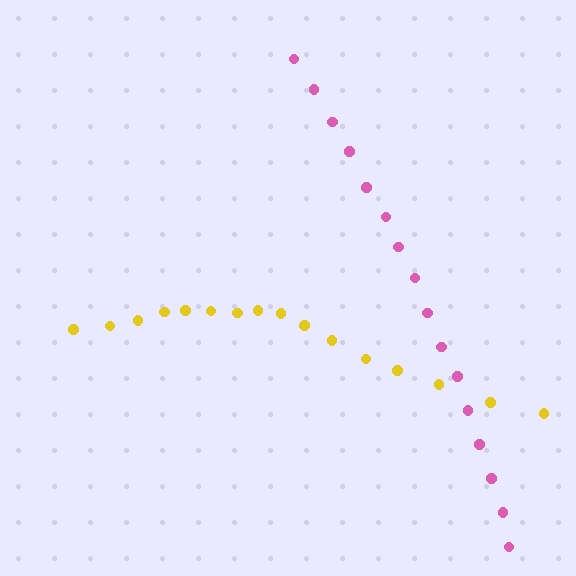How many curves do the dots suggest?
There are 2 distinct paths.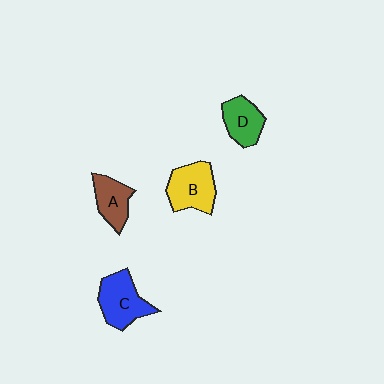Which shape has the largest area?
Shape C (blue).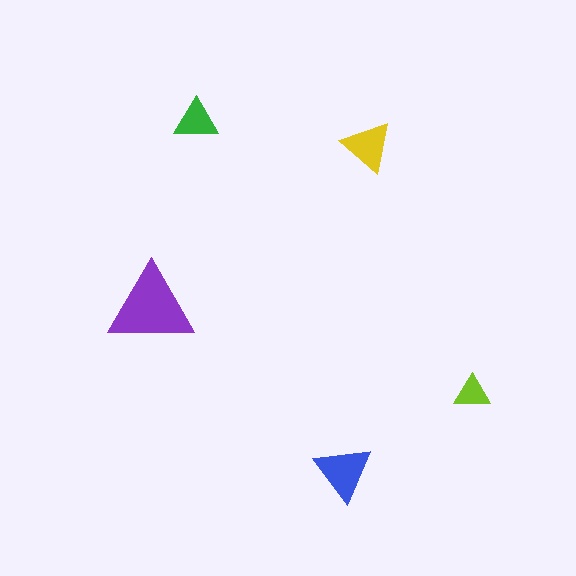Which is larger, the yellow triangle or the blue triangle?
The blue one.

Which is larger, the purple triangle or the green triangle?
The purple one.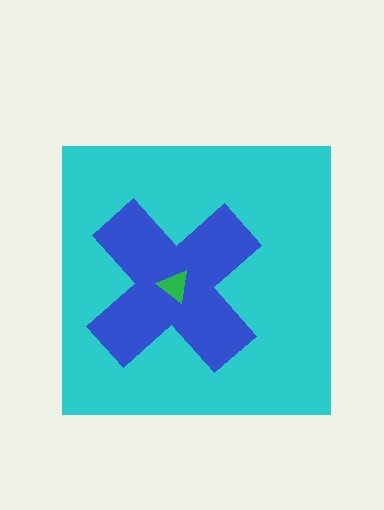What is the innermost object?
The green triangle.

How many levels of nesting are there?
3.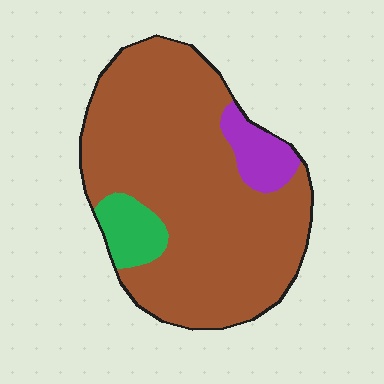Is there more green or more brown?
Brown.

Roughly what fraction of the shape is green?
Green takes up about one tenth (1/10) of the shape.